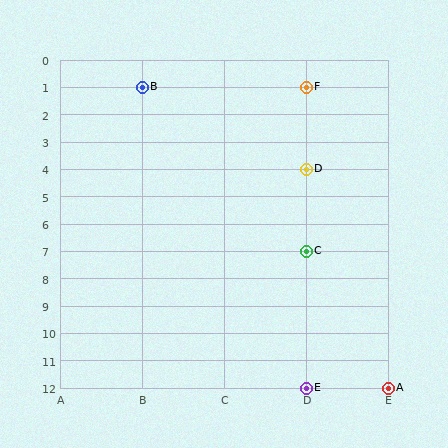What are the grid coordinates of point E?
Point E is at grid coordinates (D, 12).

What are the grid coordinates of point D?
Point D is at grid coordinates (D, 4).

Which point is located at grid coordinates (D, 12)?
Point E is at (D, 12).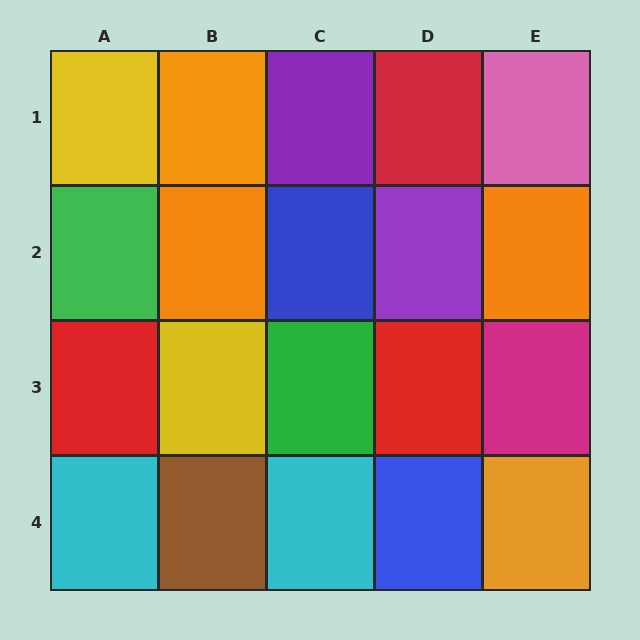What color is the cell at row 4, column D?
Blue.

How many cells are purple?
2 cells are purple.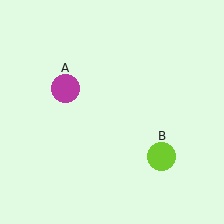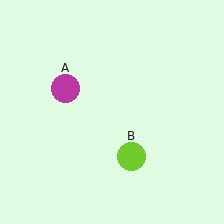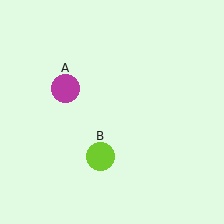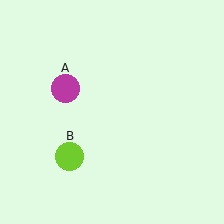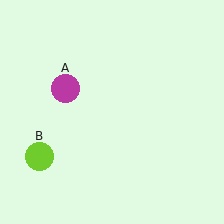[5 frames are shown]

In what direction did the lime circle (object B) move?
The lime circle (object B) moved left.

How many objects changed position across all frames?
1 object changed position: lime circle (object B).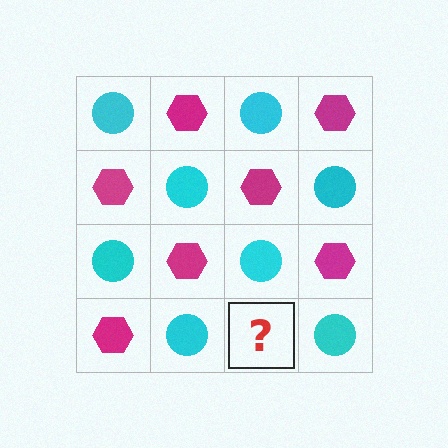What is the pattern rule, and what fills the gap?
The rule is that it alternates cyan circle and magenta hexagon in a checkerboard pattern. The gap should be filled with a magenta hexagon.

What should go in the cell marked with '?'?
The missing cell should contain a magenta hexagon.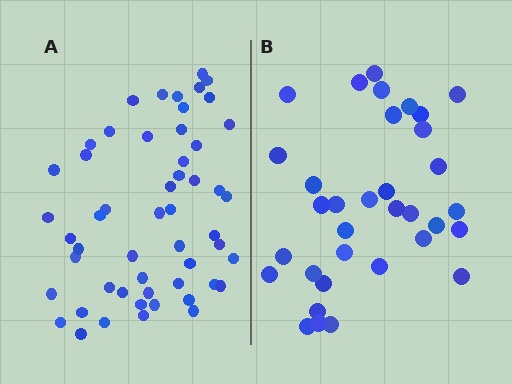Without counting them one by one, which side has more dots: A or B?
Region A (the left region) has more dots.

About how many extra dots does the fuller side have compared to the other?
Region A has approximately 20 more dots than region B.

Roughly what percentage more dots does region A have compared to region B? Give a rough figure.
About 55% more.